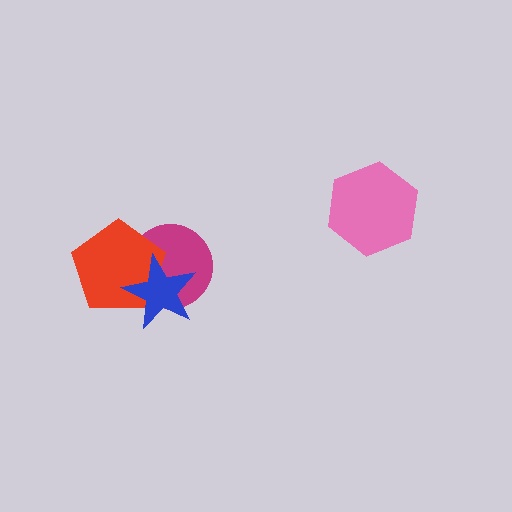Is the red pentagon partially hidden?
Yes, it is partially covered by another shape.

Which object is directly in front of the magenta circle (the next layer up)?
The red pentagon is directly in front of the magenta circle.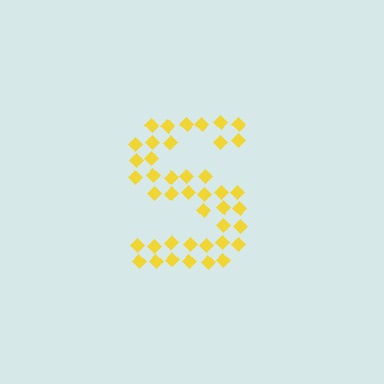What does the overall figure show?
The overall figure shows the letter S.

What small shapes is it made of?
It is made of small diamonds.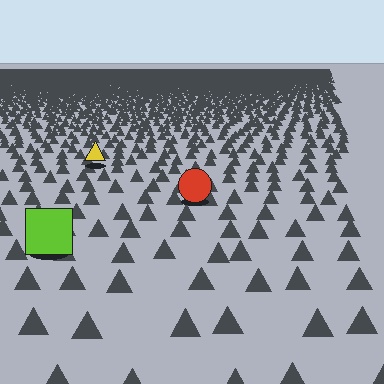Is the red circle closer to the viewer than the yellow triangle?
Yes. The red circle is closer — you can tell from the texture gradient: the ground texture is coarser near it.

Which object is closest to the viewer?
The lime square is closest. The texture marks near it are larger and more spread out.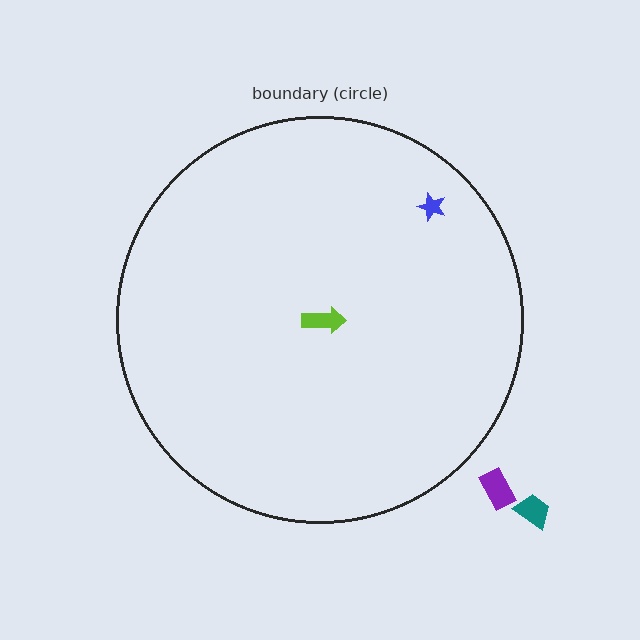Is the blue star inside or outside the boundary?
Inside.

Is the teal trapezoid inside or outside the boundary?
Outside.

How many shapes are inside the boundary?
2 inside, 2 outside.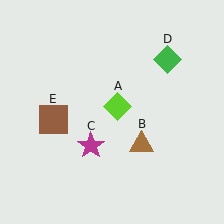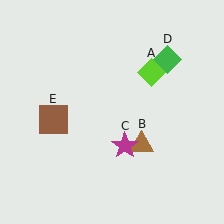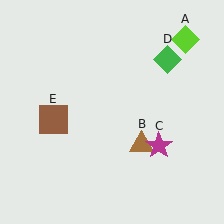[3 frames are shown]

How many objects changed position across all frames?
2 objects changed position: lime diamond (object A), magenta star (object C).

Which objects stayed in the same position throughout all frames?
Brown triangle (object B) and green diamond (object D) and brown square (object E) remained stationary.